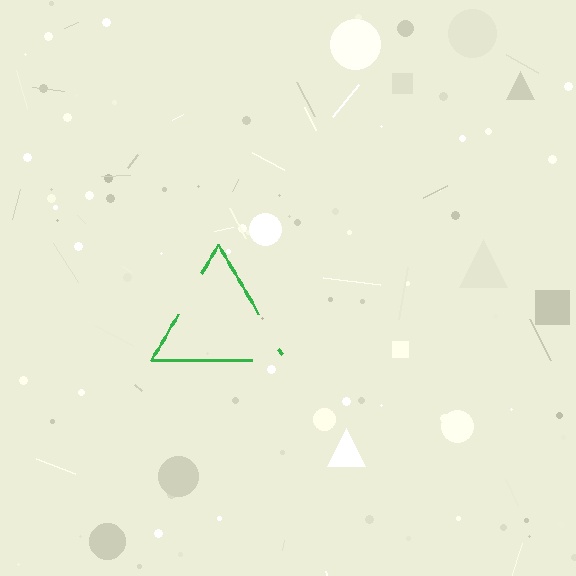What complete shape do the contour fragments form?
The contour fragments form a triangle.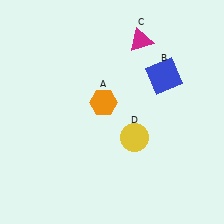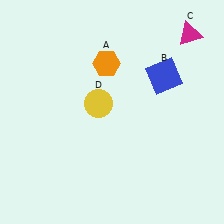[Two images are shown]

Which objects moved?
The objects that moved are: the orange hexagon (A), the magenta triangle (C), the yellow circle (D).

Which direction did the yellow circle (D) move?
The yellow circle (D) moved left.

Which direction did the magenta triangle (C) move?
The magenta triangle (C) moved right.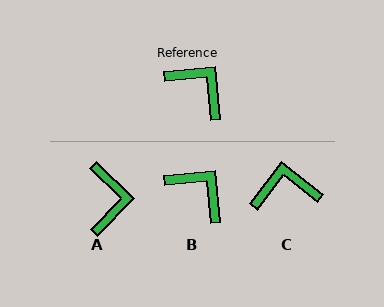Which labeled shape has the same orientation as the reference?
B.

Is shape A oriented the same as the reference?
No, it is off by about 50 degrees.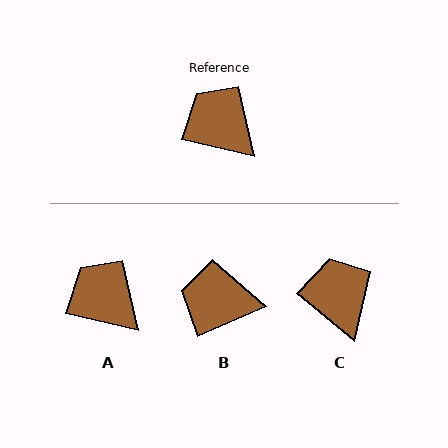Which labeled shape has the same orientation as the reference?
A.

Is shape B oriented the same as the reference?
No, it is off by about 36 degrees.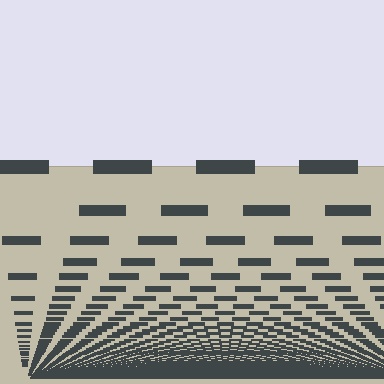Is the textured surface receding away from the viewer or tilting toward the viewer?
The surface appears to tilt toward the viewer. Texture elements get larger and sparser toward the top.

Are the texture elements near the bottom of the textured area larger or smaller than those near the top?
Smaller. The gradient is inverted — elements near the bottom are smaller and denser.